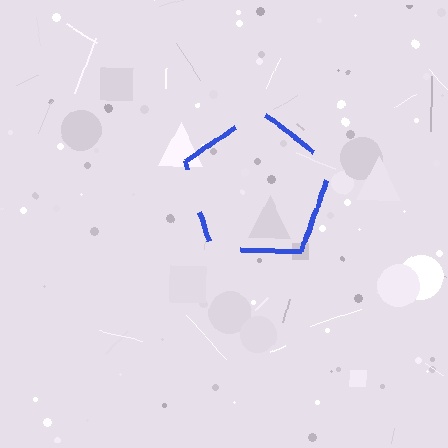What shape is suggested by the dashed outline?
The dashed outline suggests a pentagon.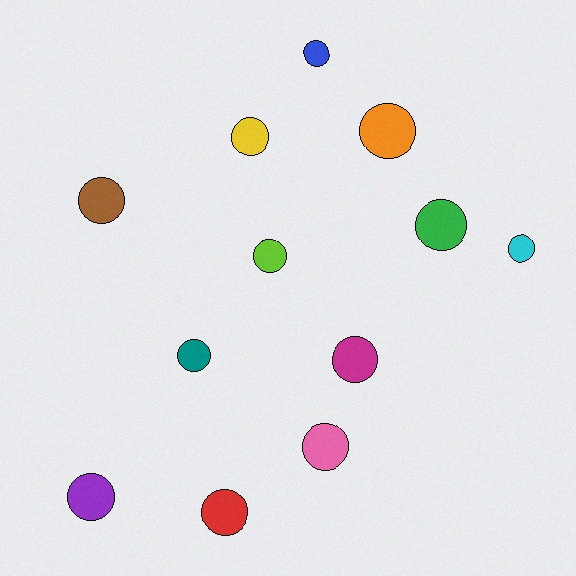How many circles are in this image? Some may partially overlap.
There are 12 circles.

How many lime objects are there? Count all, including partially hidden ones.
There is 1 lime object.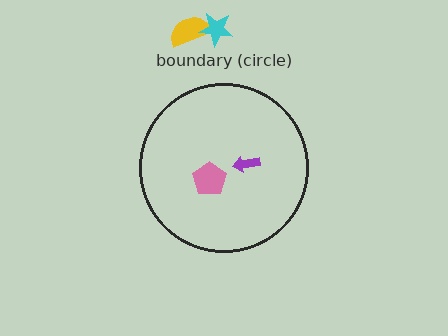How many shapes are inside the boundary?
2 inside, 2 outside.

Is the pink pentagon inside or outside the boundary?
Inside.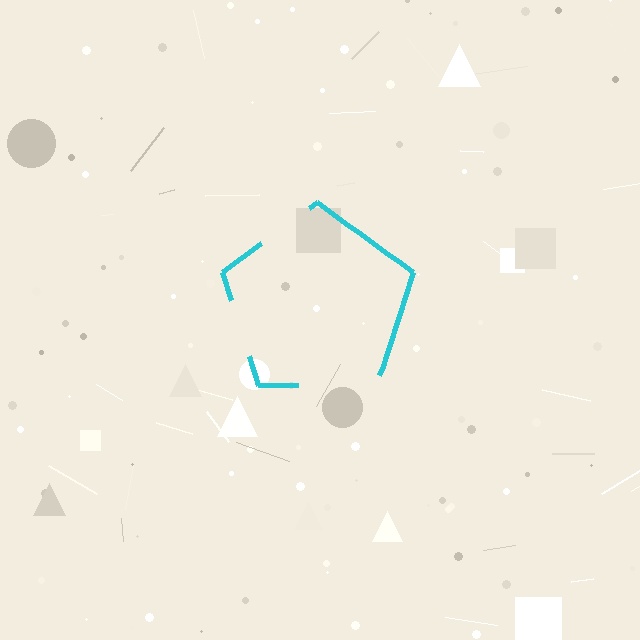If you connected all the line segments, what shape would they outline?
They would outline a pentagon.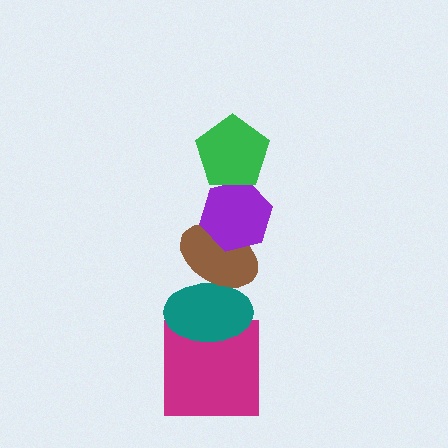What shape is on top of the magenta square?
The teal ellipse is on top of the magenta square.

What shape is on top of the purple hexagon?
The green pentagon is on top of the purple hexagon.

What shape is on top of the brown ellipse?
The purple hexagon is on top of the brown ellipse.